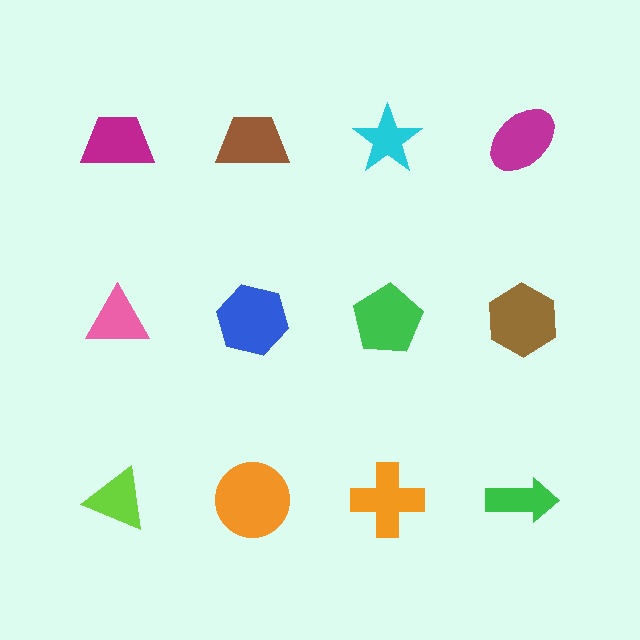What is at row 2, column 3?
A green pentagon.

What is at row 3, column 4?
A green arrow.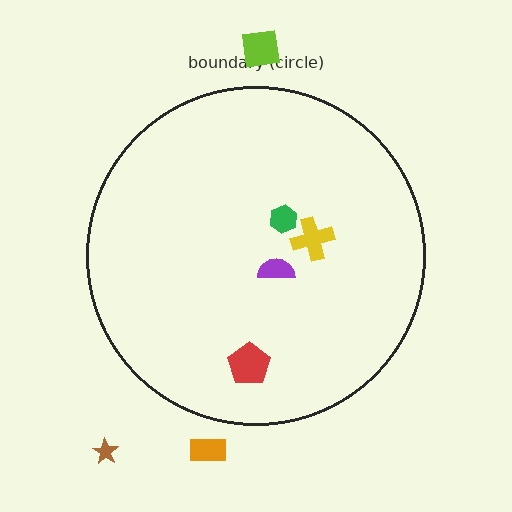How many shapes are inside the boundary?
4 inside, 3 outside.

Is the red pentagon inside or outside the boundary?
Inside.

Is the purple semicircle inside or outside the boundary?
Inside.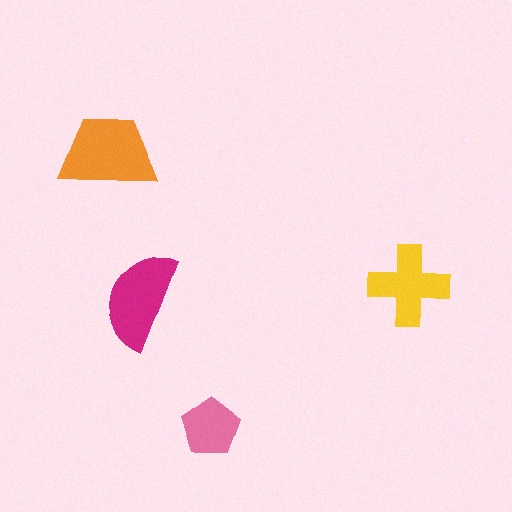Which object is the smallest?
The pink pentagon.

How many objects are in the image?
There are 4 objects in the image.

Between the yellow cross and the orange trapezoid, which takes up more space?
The orange trapezoid.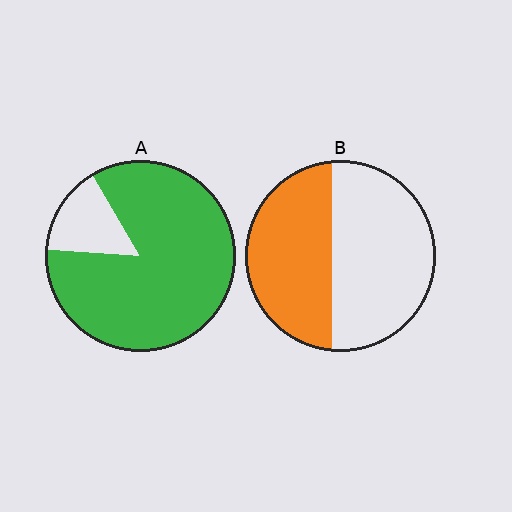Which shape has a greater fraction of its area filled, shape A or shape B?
Shape A.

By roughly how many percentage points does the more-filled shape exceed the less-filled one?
By roughly 40 percentage points (A over B).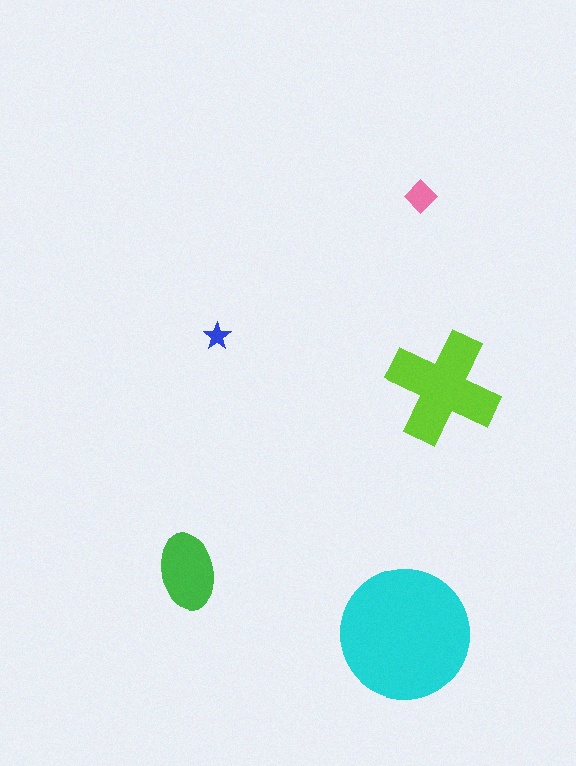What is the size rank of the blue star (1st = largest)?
5th.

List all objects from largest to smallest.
The cyan circle, the lime cross, the green ellipse, the pink diamond, the blue star.